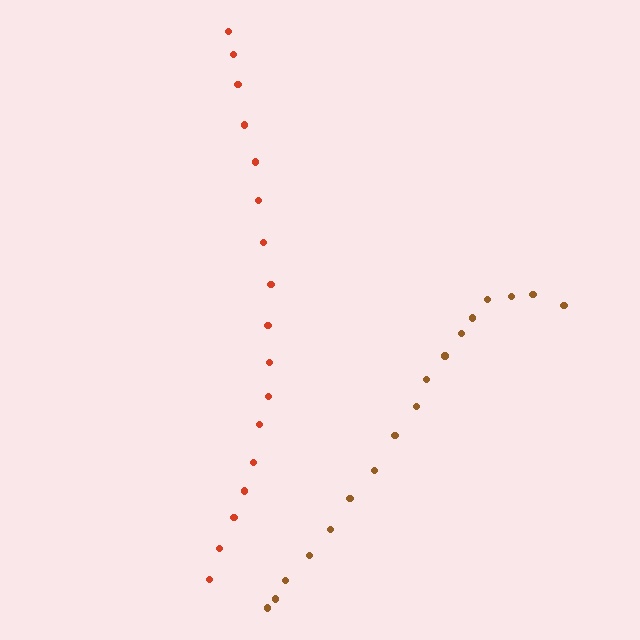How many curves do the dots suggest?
There are 2 distinct paths.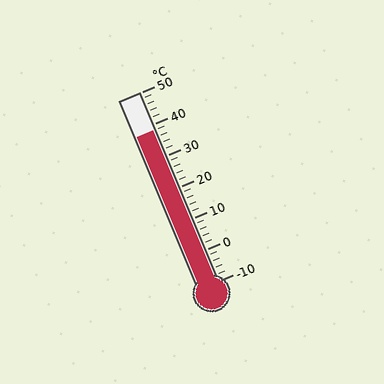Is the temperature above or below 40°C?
The temperature is below 40°C.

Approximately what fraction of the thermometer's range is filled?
The thermometer is filled to approximately 80% of its range.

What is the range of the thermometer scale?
The thermometer scale ranges from -10°C to 50°C.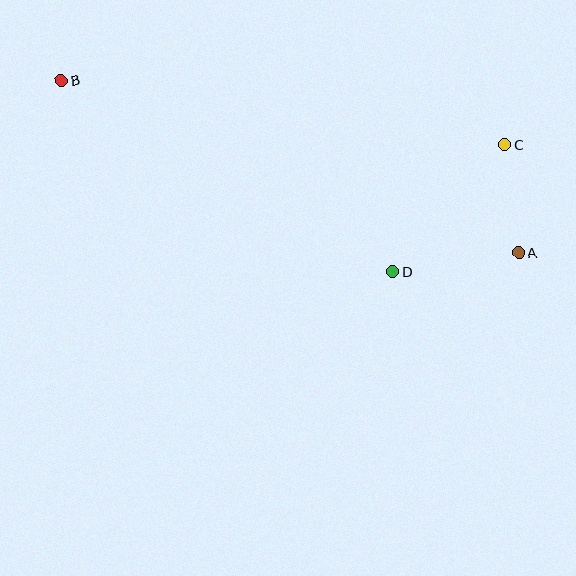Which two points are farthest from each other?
Points A and B are farthest from each other.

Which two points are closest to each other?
Points A and C are closest to each other.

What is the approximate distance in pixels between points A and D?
The distance between A and D is approximately 127 pixels.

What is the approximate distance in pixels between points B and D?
The distance between B and D is approximately 383 pixels.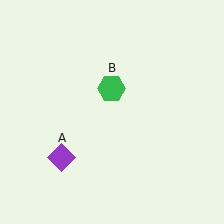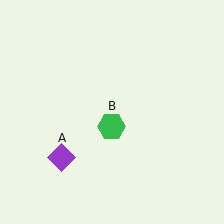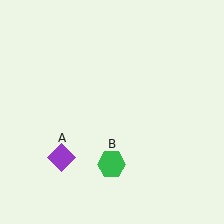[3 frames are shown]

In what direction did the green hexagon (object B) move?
The green hexagon (object B) moved down.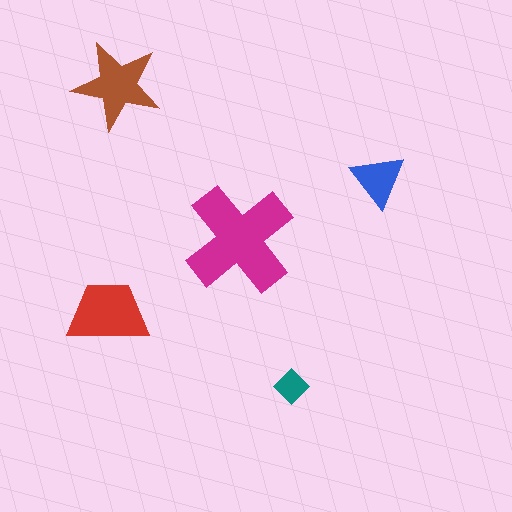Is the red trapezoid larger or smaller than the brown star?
Larger.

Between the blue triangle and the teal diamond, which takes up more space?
The blue triangle.